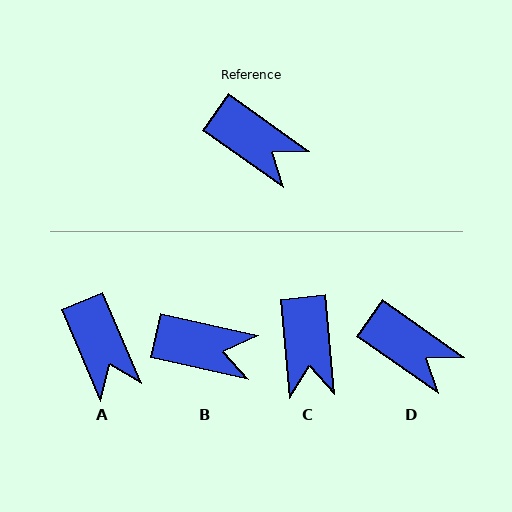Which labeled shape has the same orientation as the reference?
D.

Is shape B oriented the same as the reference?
No, it is off by about 23 degrees.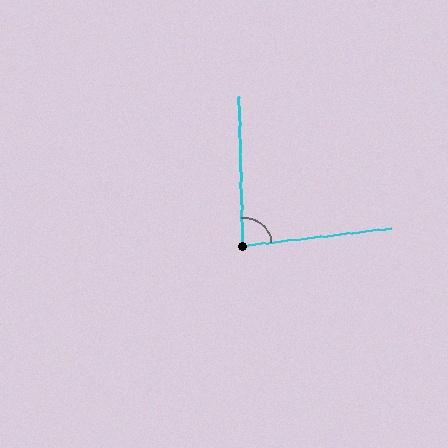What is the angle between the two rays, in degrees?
Approximately 84 degrees.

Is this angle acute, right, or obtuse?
It is acute.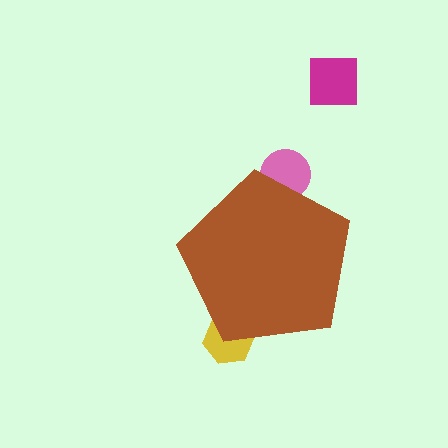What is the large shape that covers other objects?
A brown pentagon.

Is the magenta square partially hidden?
No, the magenta square is fully visible.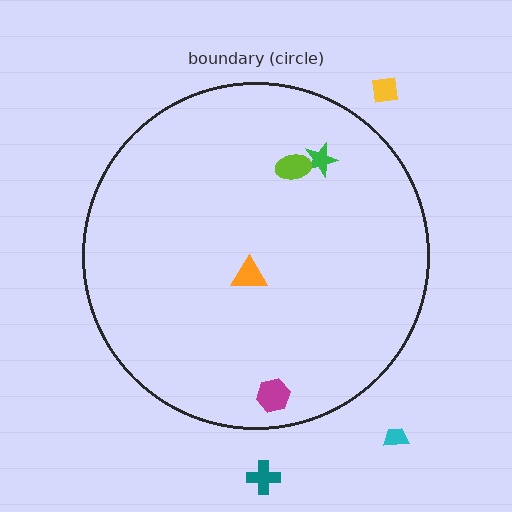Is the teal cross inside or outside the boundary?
Outside.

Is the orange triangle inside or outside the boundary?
Inside.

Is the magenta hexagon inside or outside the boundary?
Inside.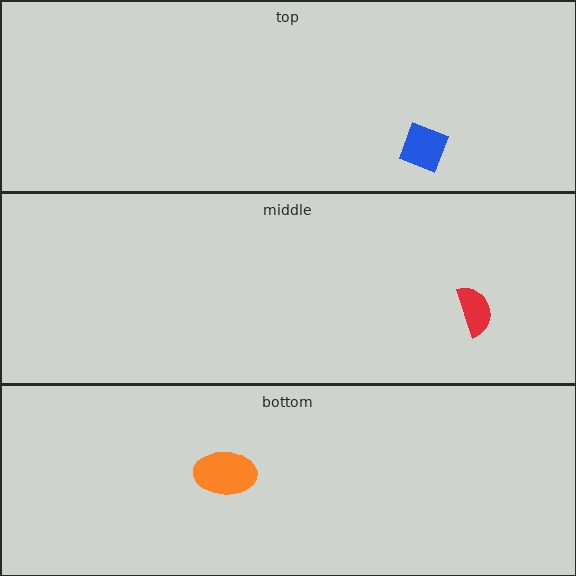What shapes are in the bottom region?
The orange ellipse.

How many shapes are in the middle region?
1.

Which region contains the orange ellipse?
The bottom region.